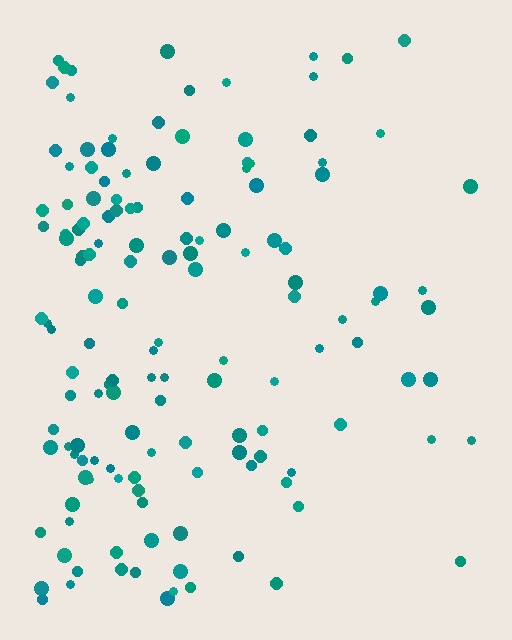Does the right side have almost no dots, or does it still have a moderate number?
Still a moderate number, just noticeably fewer than the left.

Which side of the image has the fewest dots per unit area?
The right.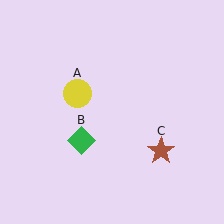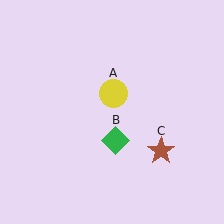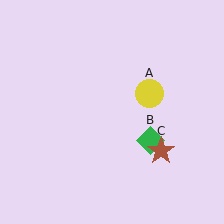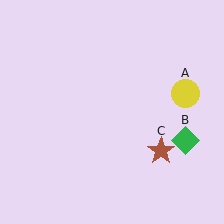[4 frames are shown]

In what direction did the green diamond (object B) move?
The green diamond (object B) moved right.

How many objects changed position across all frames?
2 objects changed position: yellow circle (object A), green diamond (object B).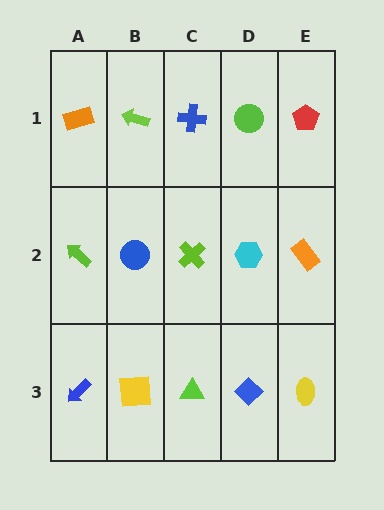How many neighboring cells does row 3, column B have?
3.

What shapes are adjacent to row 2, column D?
A lime circle (row 1, column D), a blue diamond (row 3, column D), a lime cross (row 2, column C), an orange rectangle (row 2, column E).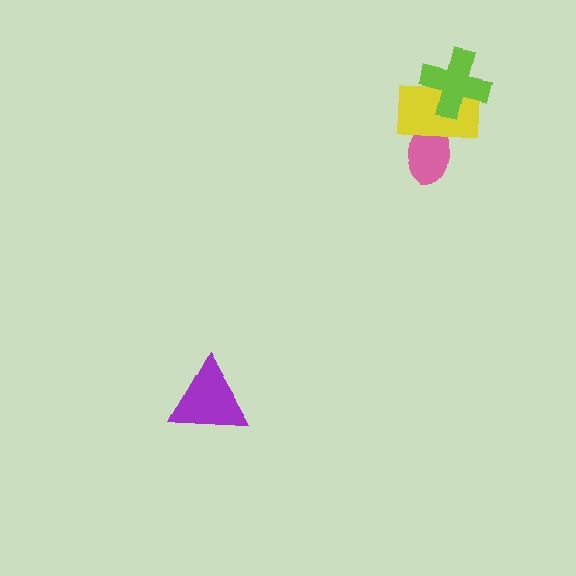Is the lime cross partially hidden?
No, no other shape covers it.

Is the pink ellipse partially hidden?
Yes, it is partially covered by another shape.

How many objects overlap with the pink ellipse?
1 object overlaps with the pink ellipse.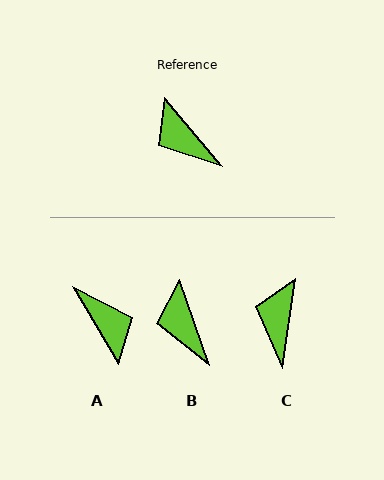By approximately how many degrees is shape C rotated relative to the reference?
Approximately 48 degrees clockwise.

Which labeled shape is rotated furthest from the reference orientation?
A, about 170 degrees away.